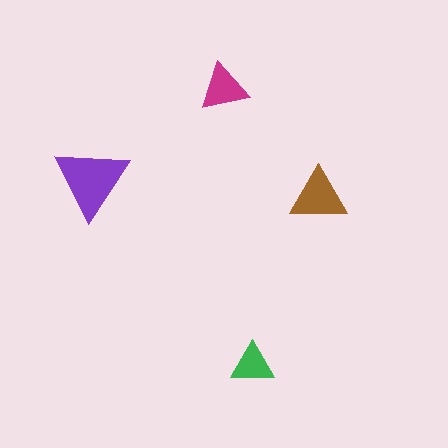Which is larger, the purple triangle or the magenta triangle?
The purple one.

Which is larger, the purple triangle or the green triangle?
The purple one.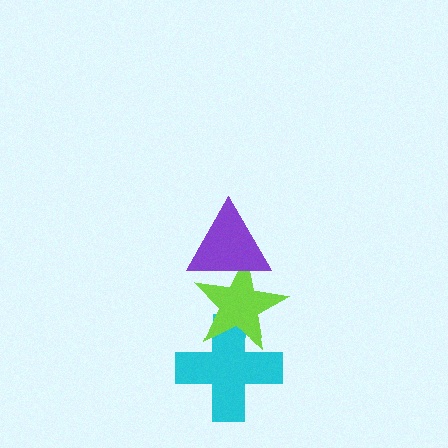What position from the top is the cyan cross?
The cyan cross is 3rd from the top.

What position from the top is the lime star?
The lime star is 2nd from the top.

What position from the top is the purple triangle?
The purple triangle is 1st from the top.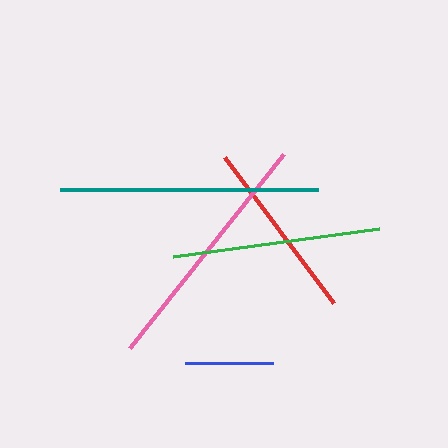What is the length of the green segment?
The green segment is approximately 208 pixels long.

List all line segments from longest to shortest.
From longest to shortest: teal, pink, green, red, blue.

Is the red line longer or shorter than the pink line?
The pink line is longer than the red line.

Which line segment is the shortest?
The blue line is the shortest at approximately 87 pixels.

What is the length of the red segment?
The red segment is approximately 183 pixels long.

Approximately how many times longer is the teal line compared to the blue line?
The teal line is approximately 3.0 times the length of the blue line.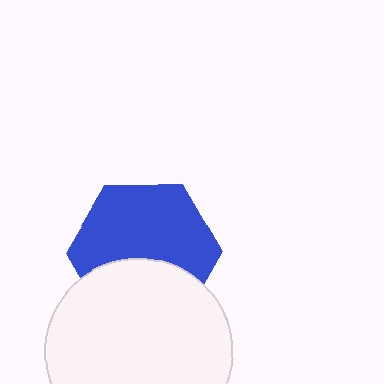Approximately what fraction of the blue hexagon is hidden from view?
Roughly 37% of the blue hexagon is hidden behind the white circle.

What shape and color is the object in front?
The object in front is a white circle.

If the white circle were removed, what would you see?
You would see the complete blue hexagon.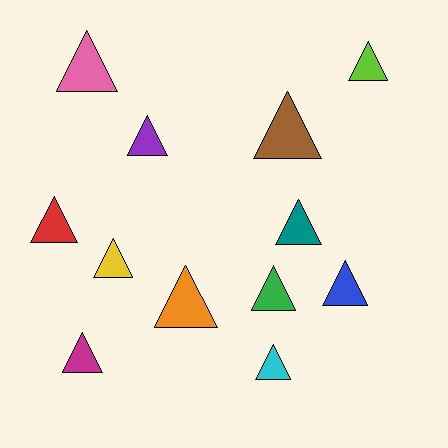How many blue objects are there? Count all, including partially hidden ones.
There is 1 blue object.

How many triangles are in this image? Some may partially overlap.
There are 12 triangles.